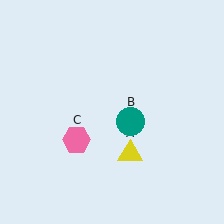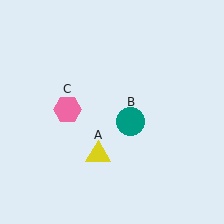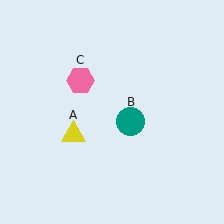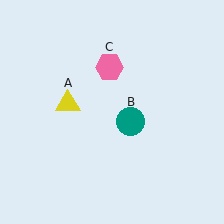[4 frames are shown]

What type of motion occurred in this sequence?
The yellow triangle (object A), pink hexagon (object C) rotated clockwise around the center of the scene.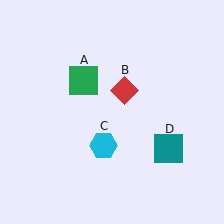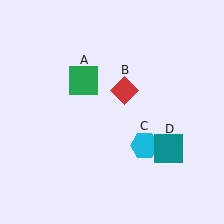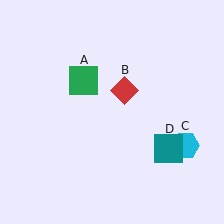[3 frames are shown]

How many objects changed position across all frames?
1 object changed position: cyan hexagon (object C).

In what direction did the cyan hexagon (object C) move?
The cyan hexagon (object C) moved right.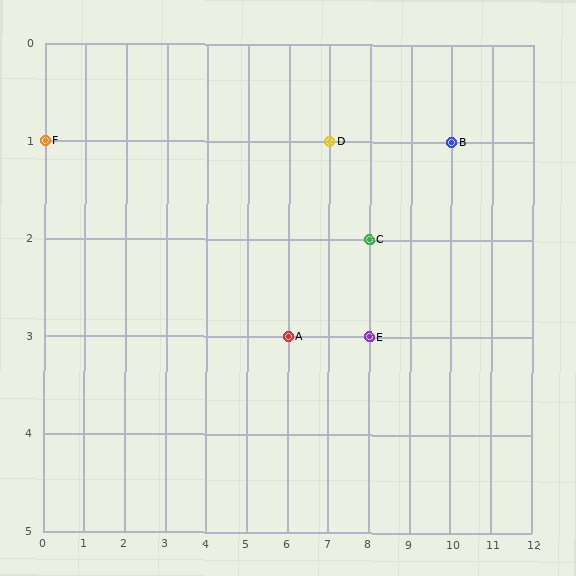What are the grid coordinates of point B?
Point B is at grid coordinates (10, 1).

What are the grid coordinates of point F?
Point F is at grid coordinates (0, 1).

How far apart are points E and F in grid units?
Points E and F are 8 columns and 2 rows apart (about 8.2 grid units diagonally).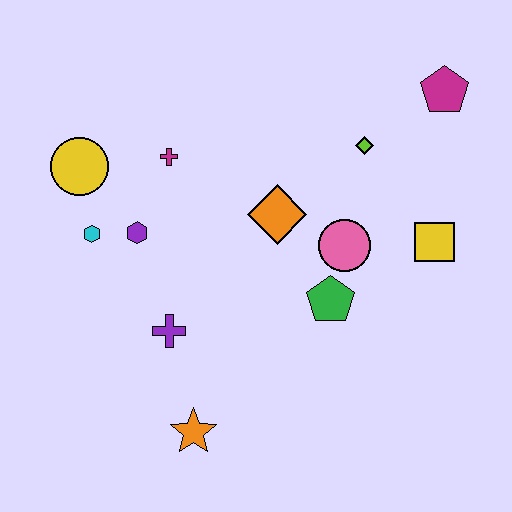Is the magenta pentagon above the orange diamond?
Yes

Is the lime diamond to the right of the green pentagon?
Yes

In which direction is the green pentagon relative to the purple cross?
The green pentagon is to the right of the purple cross.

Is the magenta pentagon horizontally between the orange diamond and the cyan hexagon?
No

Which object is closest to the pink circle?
The green pentagon is closest to the pink circle.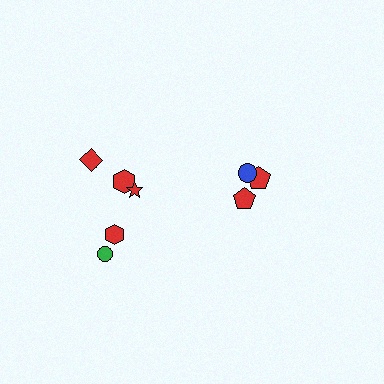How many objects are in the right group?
There are 3 objects.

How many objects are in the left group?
There are 5 objects.